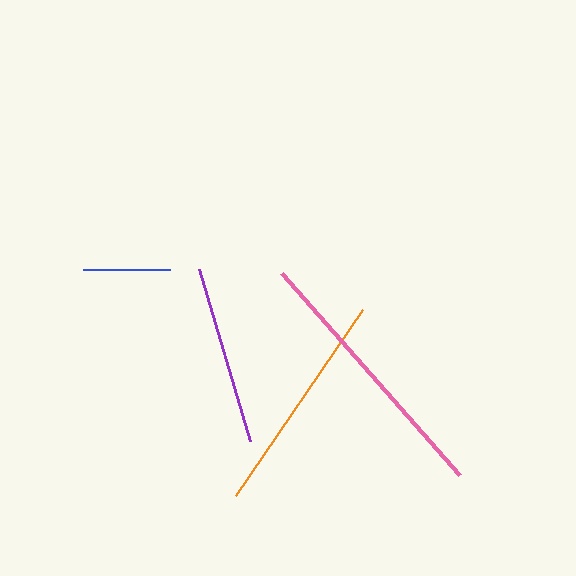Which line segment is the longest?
The pink line is the longest at approximately 270 pixels.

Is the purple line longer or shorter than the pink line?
The pink line is longer than the purple line.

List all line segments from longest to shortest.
From longest to shortest: pink, orange, purple, blue.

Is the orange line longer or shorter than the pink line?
The pink line is longer than the orange line.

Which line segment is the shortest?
The blue line is the shortest at approximately 87 pixels.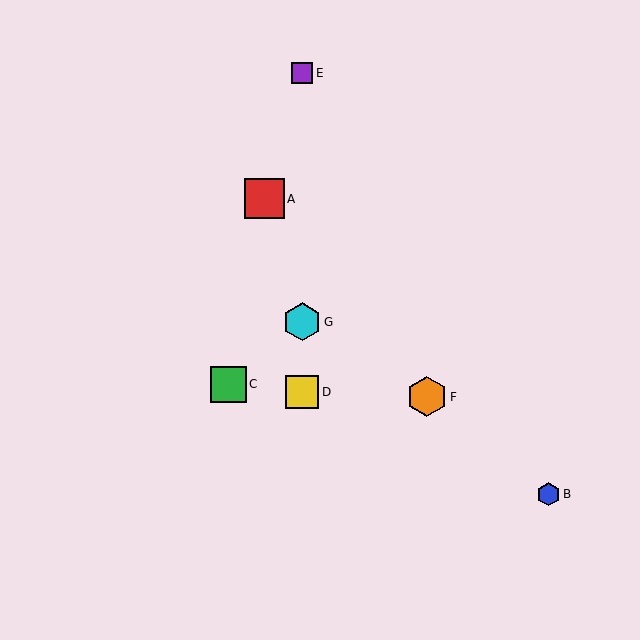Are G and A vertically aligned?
No, G is at x≈302 and A is at x≈264.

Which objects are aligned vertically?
Objects D, E, G are aligned vertically.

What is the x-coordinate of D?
Object D is at x≈302.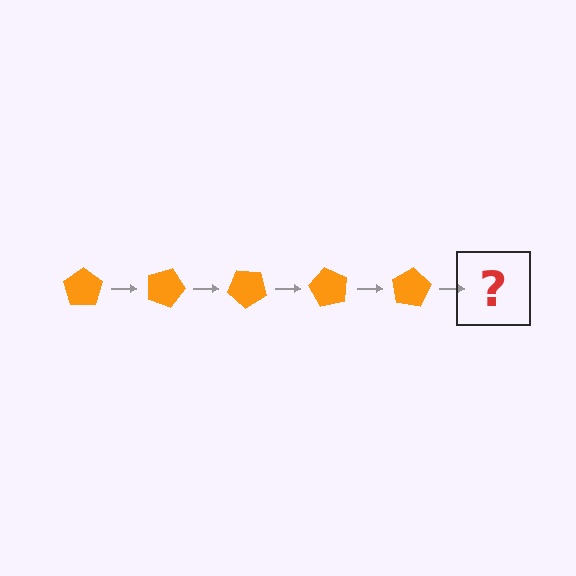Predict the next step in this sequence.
The next step is an orange pentagon rotated 100 degrees.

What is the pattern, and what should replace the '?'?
The pattern is that the pentagon rotates 20 degrees each step. The '?' should be an orange pentagon rotated 100 degrees.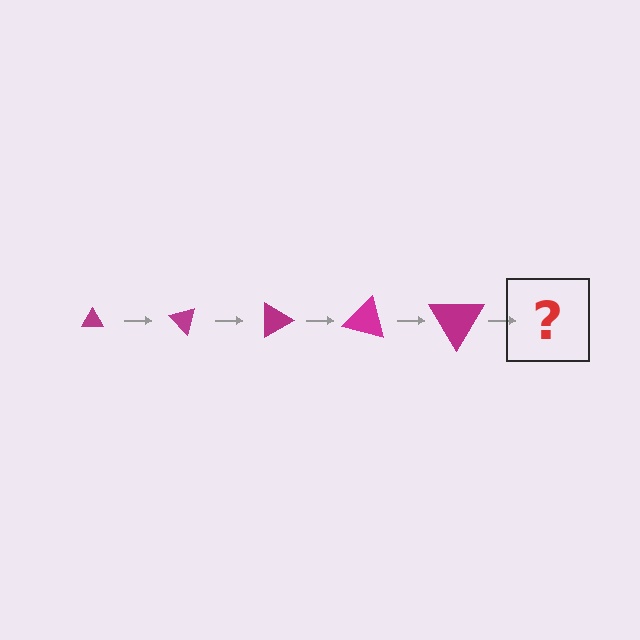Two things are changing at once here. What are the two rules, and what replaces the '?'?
The two rules are that the triangle grows larger each step and it rotates 45 degrees each step. The '?' should be a triangle, larger than the previous one and rotated 225 degrees from the start.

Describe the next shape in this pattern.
It should be a triangle, larger than the previous one and rotated 225 degrees from the start.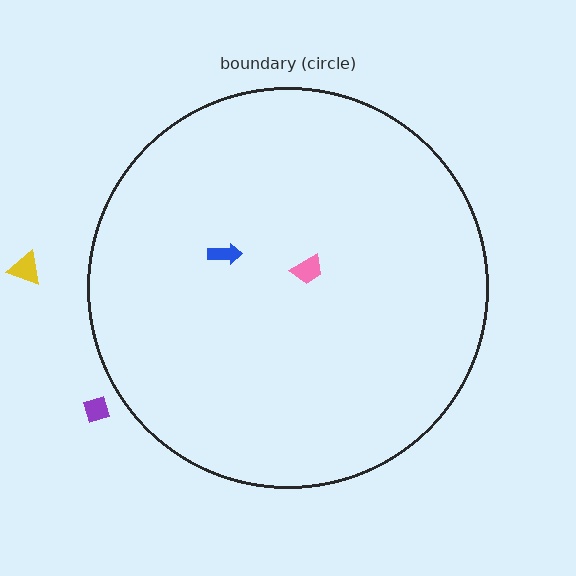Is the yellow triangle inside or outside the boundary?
Outside.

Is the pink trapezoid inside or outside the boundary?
Inside.